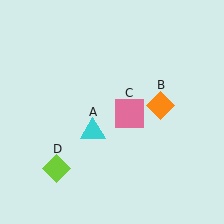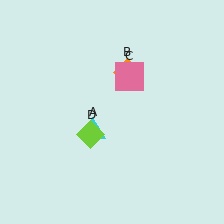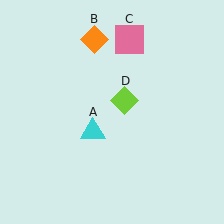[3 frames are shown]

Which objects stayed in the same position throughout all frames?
Cyan triangle (object A) remained stationary.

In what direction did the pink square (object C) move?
The pink square (object C) moved up.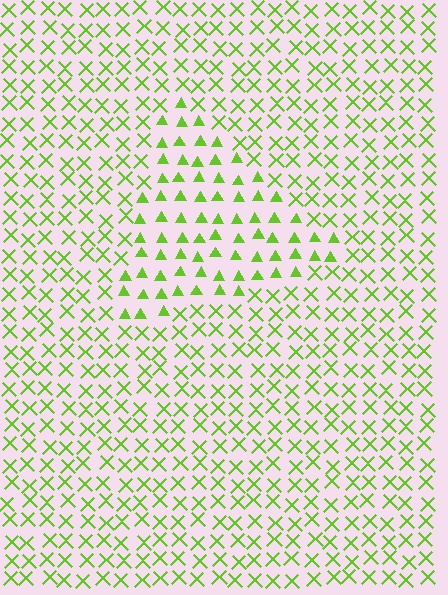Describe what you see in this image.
The image is filled with small lime elements arranged in a uniform grid. A triangle-shaped region contains triangles, while the surrounding area contains X marks. The boundary is defined purely by the change in element shape.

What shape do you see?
I see a triangle.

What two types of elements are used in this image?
The image uses triangles inside the triangle region and X marks outside it.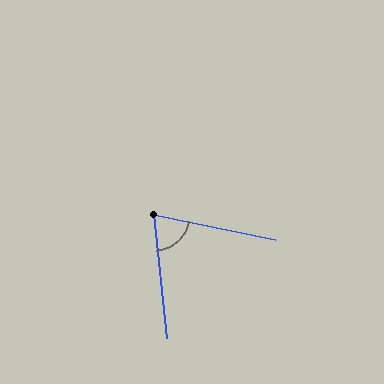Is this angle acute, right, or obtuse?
It is acute.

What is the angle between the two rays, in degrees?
Approximately 72 degrees.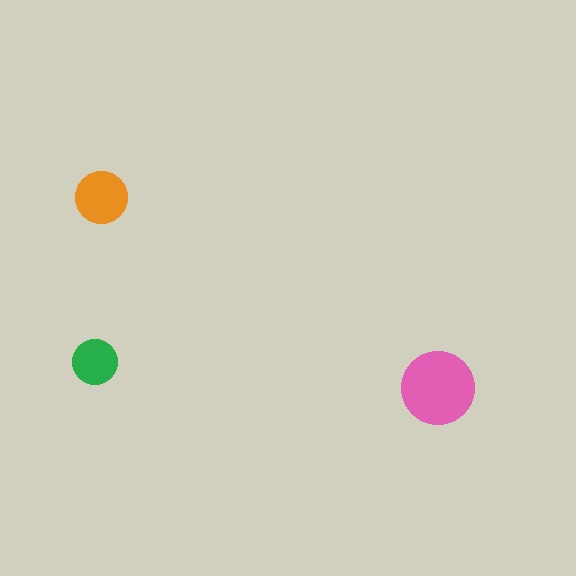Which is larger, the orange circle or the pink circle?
The pink one.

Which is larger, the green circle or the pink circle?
The pink one.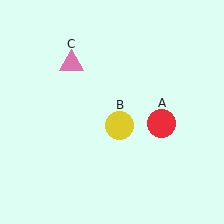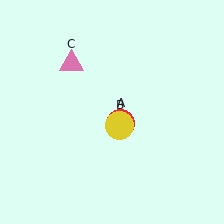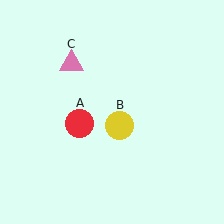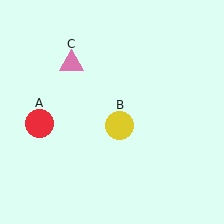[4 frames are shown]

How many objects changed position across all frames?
1 object changed position: red circle (object A).